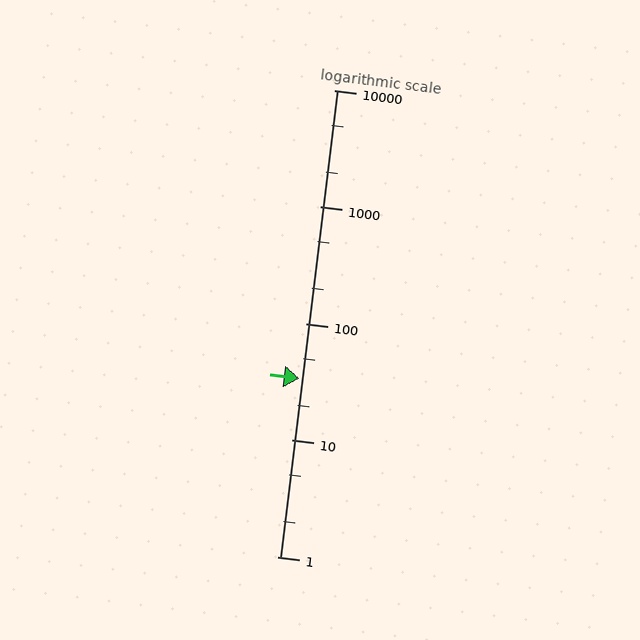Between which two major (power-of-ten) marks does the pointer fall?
The pointer is between 10 and 100.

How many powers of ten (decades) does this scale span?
The scale spans 4 decades, from 1 to 10000.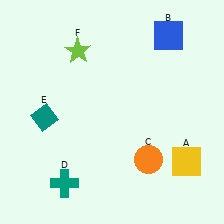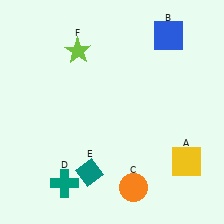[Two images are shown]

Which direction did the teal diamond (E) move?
The teal diamond (E) moved down.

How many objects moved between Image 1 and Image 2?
2 objects moved between the two images.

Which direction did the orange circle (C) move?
The orange circle (C) moved down.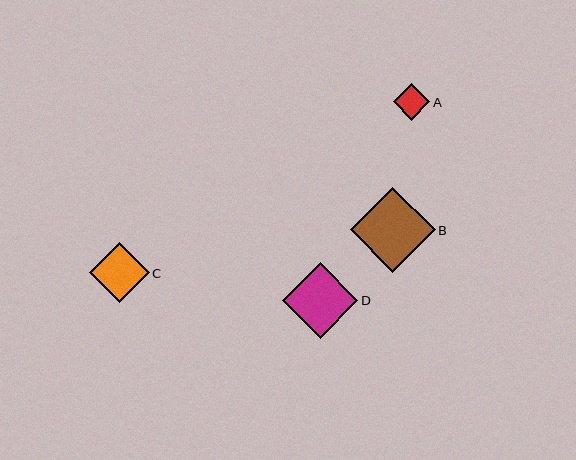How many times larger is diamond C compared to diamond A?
Diamond C is approximately 1.6 times the size of diamond A.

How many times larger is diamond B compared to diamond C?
Diamond B is approximately 1.4 times the size of diamond C.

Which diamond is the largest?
Diamond B is the largest with a size of approximately 85 pixels.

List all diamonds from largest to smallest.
From largest to smallest: B, D, C, A.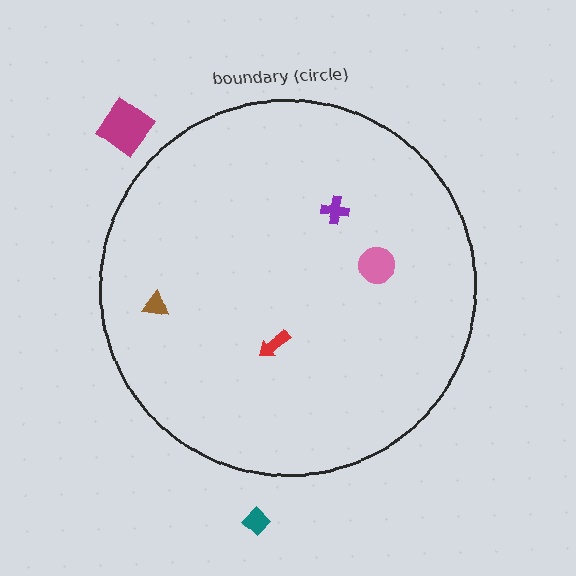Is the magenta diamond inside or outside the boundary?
Outside.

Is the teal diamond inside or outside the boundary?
Outside.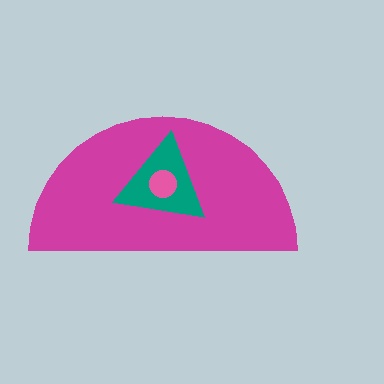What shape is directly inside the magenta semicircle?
The teal triangle.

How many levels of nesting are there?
3.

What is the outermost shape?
The magenta semicircle.